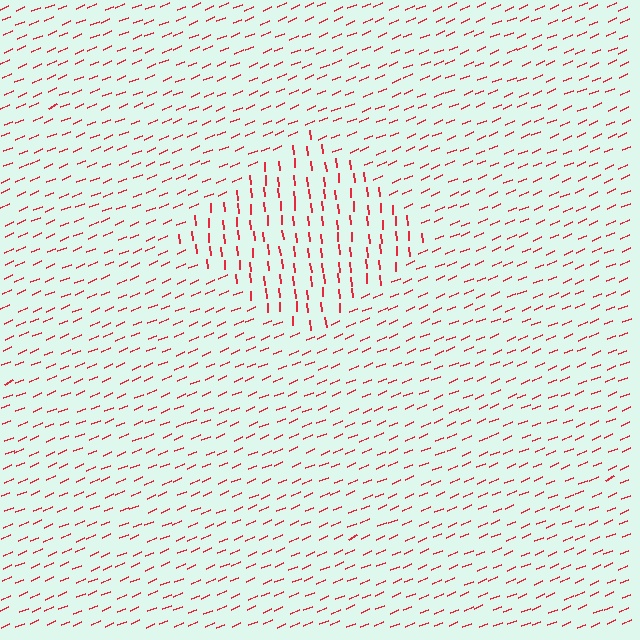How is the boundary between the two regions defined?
The boundary is defined purely by a change in line orientation (approximately 72 degrees difference). All lines are the same color and thickness.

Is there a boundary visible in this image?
Yes, there is a texture boundary formed by a change in line orientation.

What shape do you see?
I see a diamond.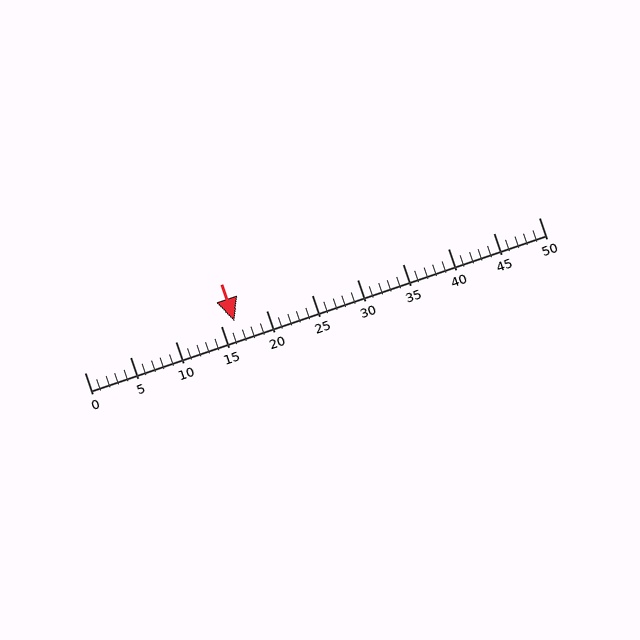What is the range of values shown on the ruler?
The ruler shows values from 0 to 50.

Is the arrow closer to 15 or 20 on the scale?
The arrow is closer to 15.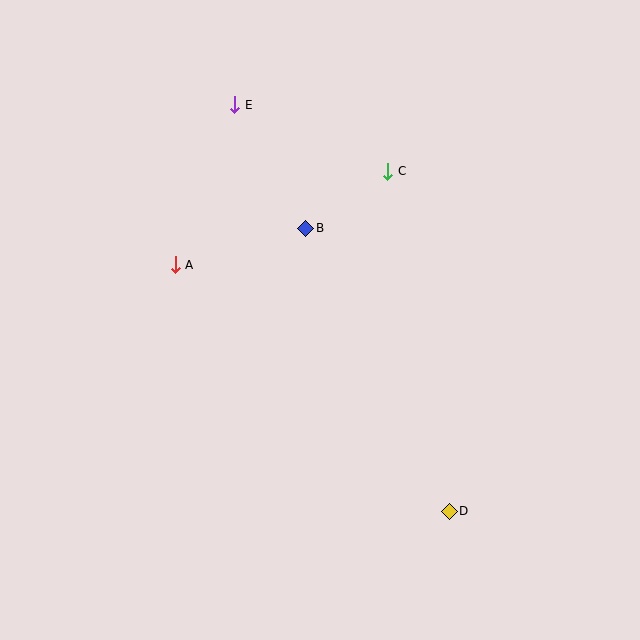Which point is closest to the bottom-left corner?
Point A is closest to the bottom-left corner.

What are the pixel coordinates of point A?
Point A is at (175, 265).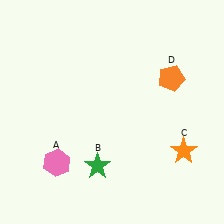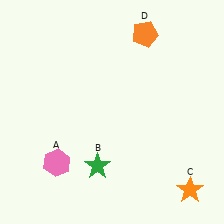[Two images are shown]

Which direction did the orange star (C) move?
The orange star (C) moved down.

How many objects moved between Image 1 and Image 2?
2 objects moved between the two images.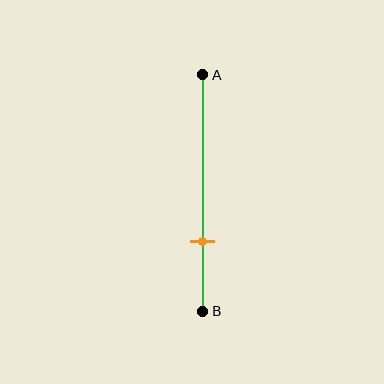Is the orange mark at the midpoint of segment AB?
No, the mark is at about 70% from A, not at the 50% midpoint.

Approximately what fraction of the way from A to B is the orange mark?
The orange mark is approximately 70% of the way from A to B.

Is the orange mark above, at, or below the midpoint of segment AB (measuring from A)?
The orange mark is below the midpoint of segment AB.